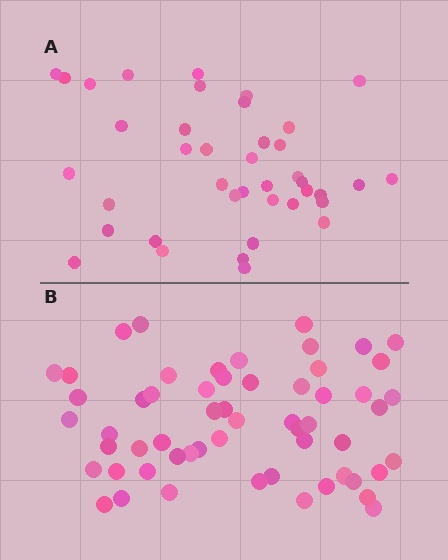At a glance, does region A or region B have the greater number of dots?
Region B (the bottom region) has more dots.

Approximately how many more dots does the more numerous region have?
Region B has approximately 15 more dots than region A.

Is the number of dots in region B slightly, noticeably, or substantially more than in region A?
Region B has noticeably more, but not dramatically so. The ratio is roughly 1.4 to 1.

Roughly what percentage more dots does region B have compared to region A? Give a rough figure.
About 40% more.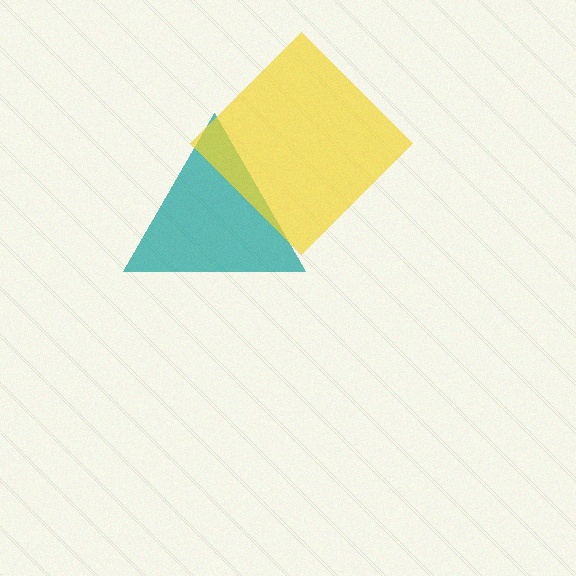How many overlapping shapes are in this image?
There are 2 overlapping shapes in the image.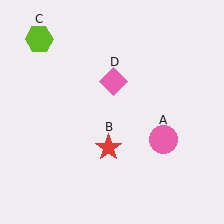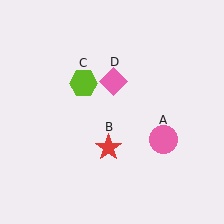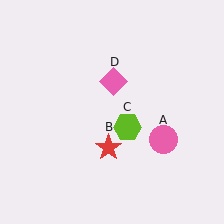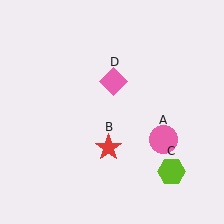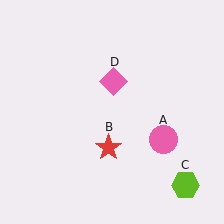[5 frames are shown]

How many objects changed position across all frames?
1 object changed position: lime hexagon (object C).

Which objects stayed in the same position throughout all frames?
Pink circle (object A) and red star (object B) and pink diamond (object D) remained stationary.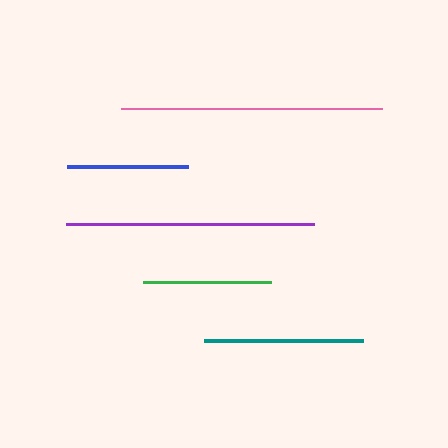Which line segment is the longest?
The pink line is the longest at approximately 261 pixels.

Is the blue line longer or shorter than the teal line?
The teal line is longer than the blue line.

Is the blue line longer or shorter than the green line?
The green line is longer than the blue line.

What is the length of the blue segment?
The blue segment is approximately 121 pixels long.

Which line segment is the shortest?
The blue line is the shortest at approximately 121 pixels.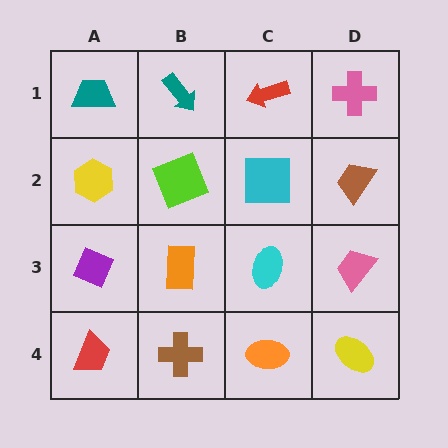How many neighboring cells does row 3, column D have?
3.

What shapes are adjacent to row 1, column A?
A yellow hexagon (row 2, column A), a teal arrow (row 1, column B).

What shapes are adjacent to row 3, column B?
A lime square (row 2, column B), a brown cross (row 4, column B), a purple diamond (row 3, column A), a cyan ellipse (row 3, column C).